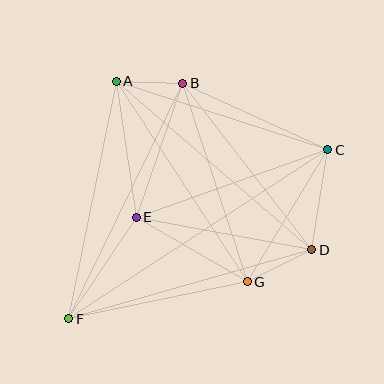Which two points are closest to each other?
Points A and B are closest to each other.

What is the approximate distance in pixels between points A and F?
The distance between A and F is approximately 242 pixels.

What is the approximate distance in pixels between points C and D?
The distance between C and D is approximately 101 pixels.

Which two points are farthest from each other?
Points C and F are farthest from each other.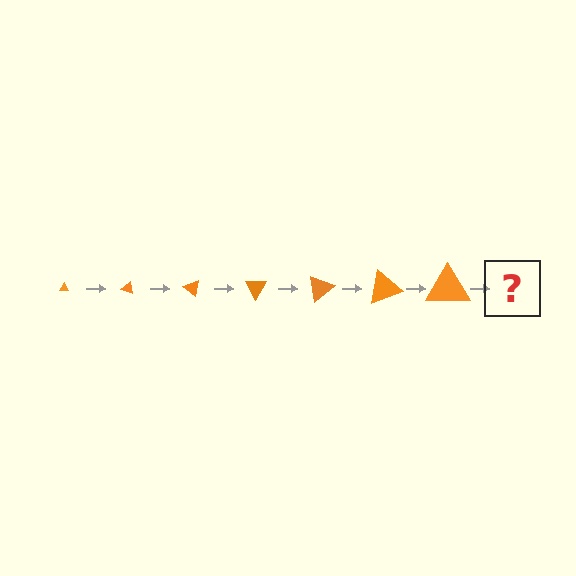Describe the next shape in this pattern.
It should be a triangle, larger than the previous one and rotated 140 degrees from the start.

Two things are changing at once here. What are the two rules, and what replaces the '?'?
The two rules are that the triangle grows larger each step and it rotates 20 degrees each step. The '?' should be a triangle, larger than the previous one and rotated 140 degrees from the start.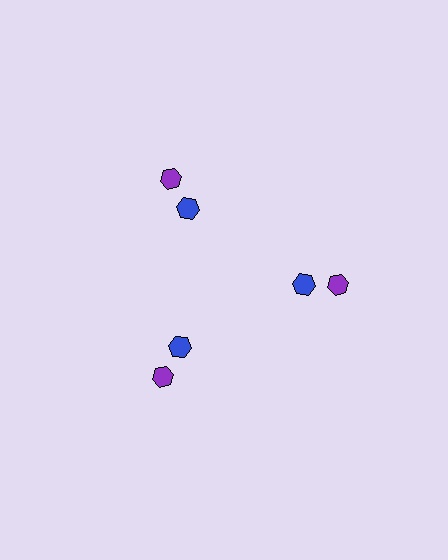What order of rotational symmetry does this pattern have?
This pattern has 3-fold rotational symmetry.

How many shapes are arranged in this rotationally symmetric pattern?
There are 6 shapes, arranged in 3 groups of 2.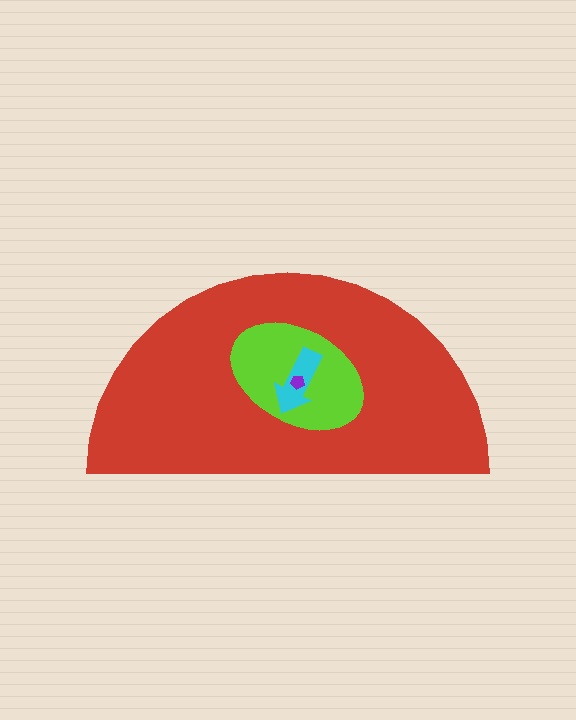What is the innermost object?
The purple pentagon.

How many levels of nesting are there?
4.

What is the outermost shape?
The red semicircle.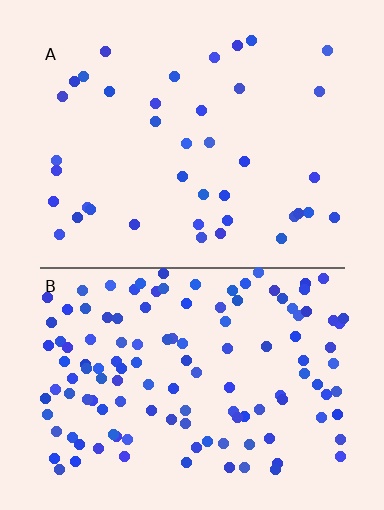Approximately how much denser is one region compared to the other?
Approximately 3.2× — region B over region A.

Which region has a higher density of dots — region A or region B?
B (the bottom).